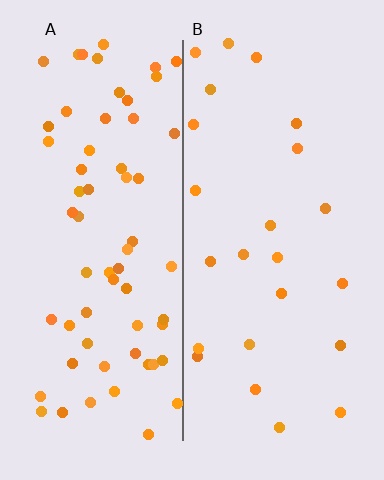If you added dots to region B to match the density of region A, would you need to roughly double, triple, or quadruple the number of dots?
Approximately triple.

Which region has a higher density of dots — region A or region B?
A (the left).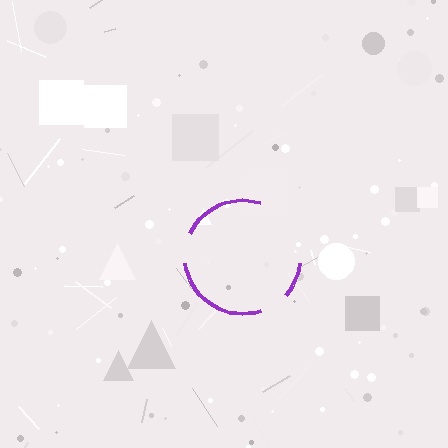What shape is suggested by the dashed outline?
The dashed outline suggests a circle.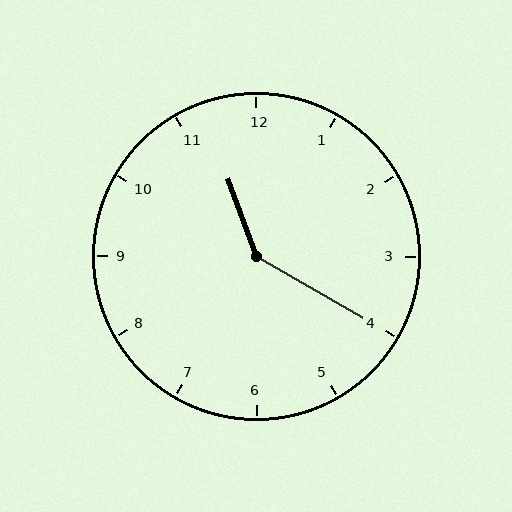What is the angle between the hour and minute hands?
Approximately 140 degrees.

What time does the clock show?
11:20.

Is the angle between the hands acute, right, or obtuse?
It is obtuse.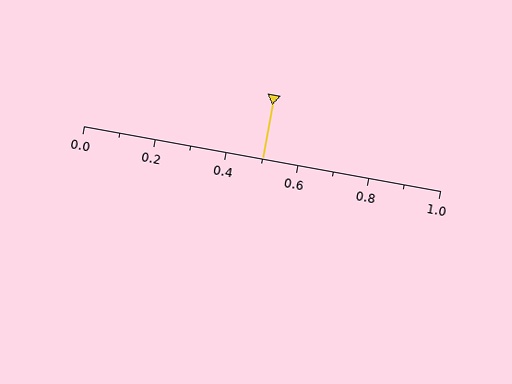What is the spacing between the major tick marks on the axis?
The major ticks are spaced 0.2 apart.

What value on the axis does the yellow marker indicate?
The marker indicates approximately 0.5.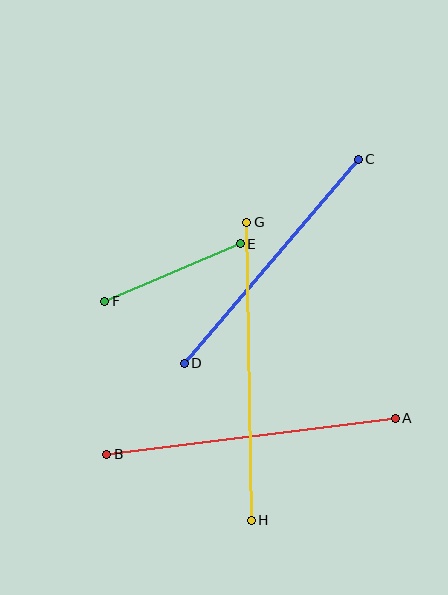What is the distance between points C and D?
The distance is approximately 268 pixels.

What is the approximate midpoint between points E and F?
The midpoint is at approximately (172, 272) pixels.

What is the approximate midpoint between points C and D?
The midpoint is at approximately (271, 261) pixels.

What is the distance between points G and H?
The distance is approximately 298 pixels.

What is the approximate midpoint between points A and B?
The midpoint is at approximately (251, 436) pixels.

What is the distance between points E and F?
The distance is approximately 147 pixels.